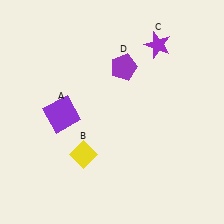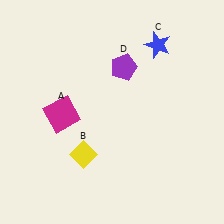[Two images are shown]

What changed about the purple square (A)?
In Image 1, A is purple. In Image 2, it changed to magenta.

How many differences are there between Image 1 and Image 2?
There are 2 differences between the two images.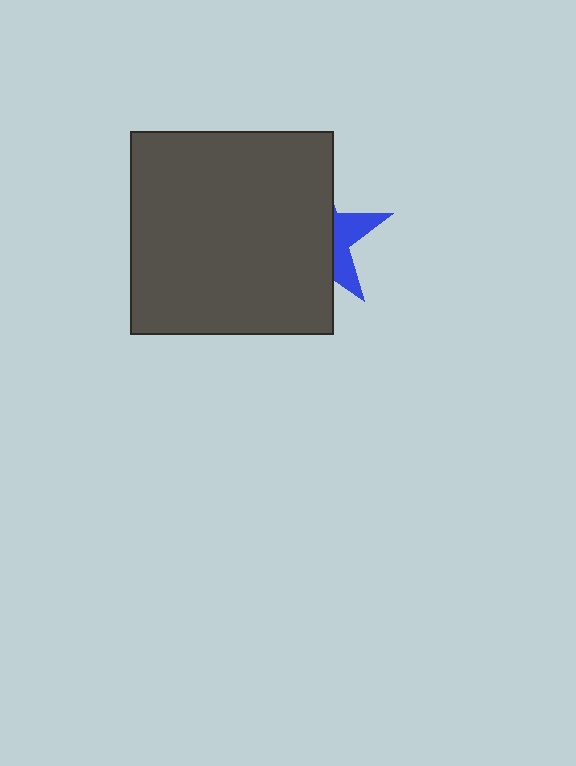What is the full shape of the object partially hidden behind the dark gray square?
The partially hidden object is a blue star.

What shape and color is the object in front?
The object in front is a dark gray square.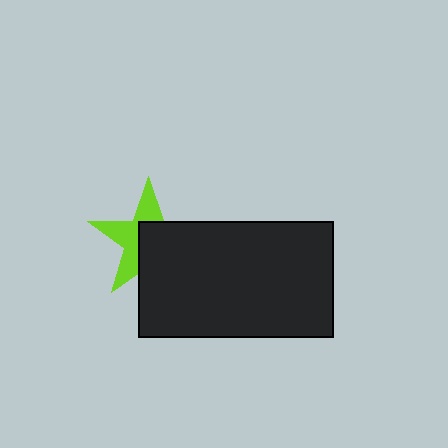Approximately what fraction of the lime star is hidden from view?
Roughly 54% of the lime star is hidden behind the black rectangle.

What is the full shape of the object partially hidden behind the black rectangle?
The partially hidden object is a lime star.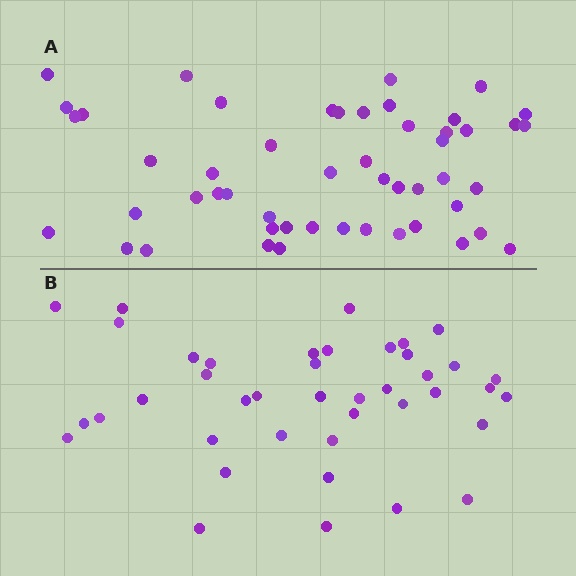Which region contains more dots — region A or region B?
Region A (the top region) has more dots.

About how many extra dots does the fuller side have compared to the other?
Region A has roughly 10 or so more dots than region B.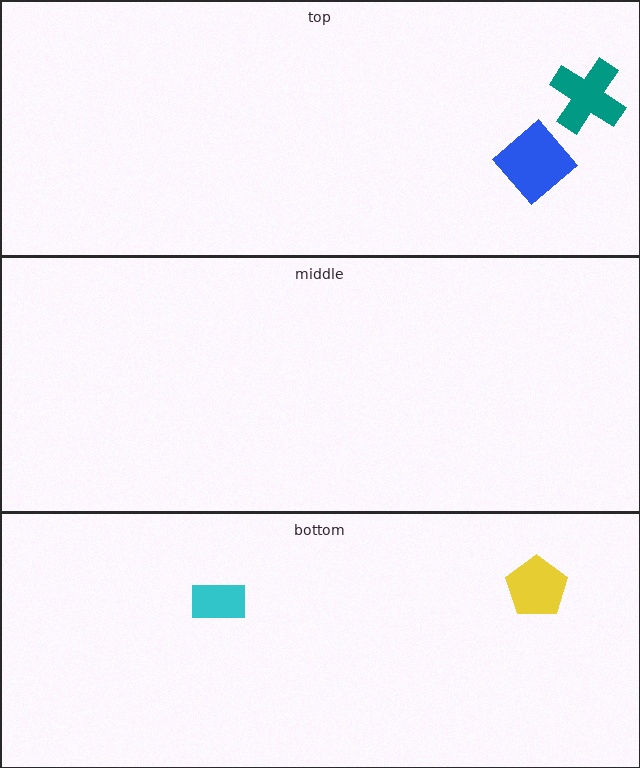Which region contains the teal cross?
The top region.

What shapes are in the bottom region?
The cyan rectangle, the yellow pentagon.